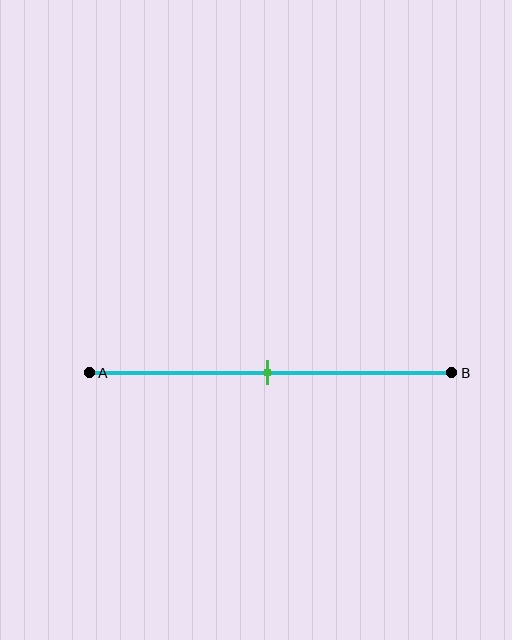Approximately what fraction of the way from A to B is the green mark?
The green mark is approximately 50% of the way from A to B.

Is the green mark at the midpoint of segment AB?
Yes, the mark is approximately at the midpoint.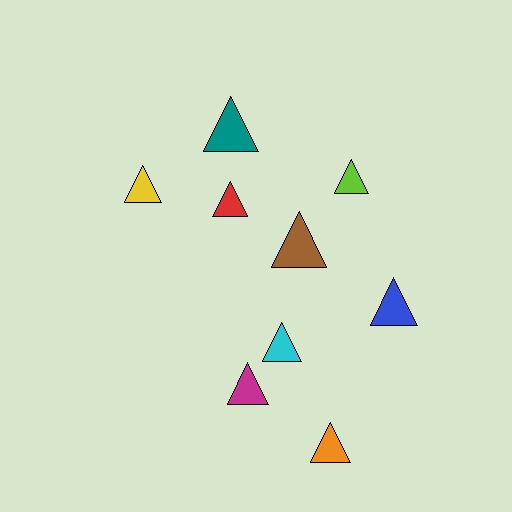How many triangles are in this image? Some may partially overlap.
There are 9 triangles.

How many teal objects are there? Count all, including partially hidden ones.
There is 1 teal object.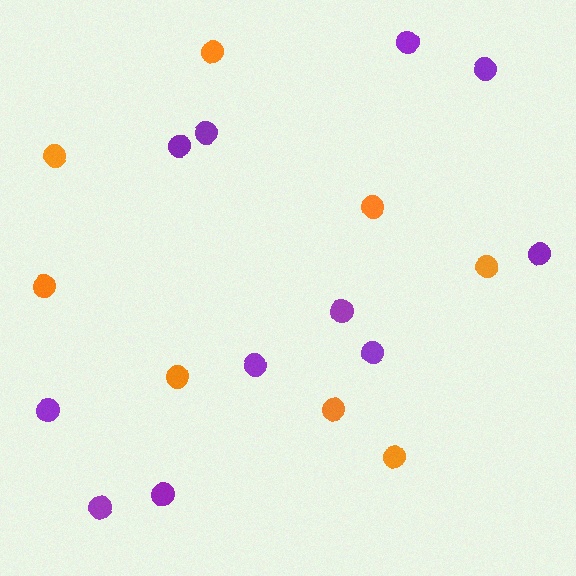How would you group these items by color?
There are 2 groups: one group of purple circles (11) and one group of orange circles (8).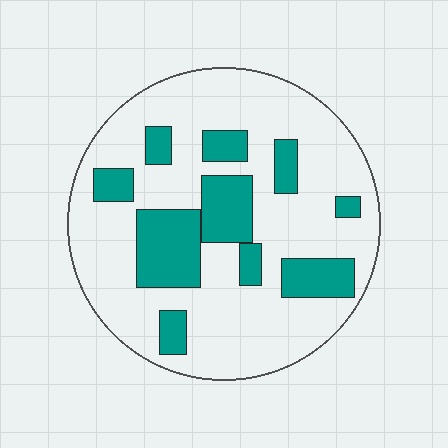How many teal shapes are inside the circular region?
10.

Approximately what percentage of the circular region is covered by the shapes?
Approximately 25%.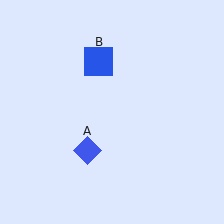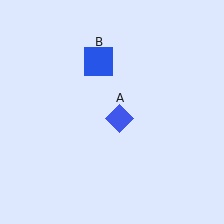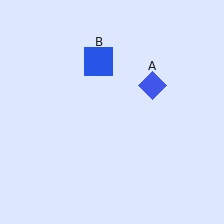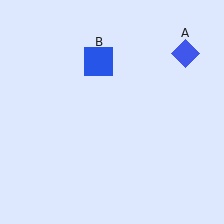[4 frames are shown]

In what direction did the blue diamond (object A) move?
The blue diamond (object A) moved up and to the right.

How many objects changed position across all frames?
1 object changed position: blue diamond (object A).